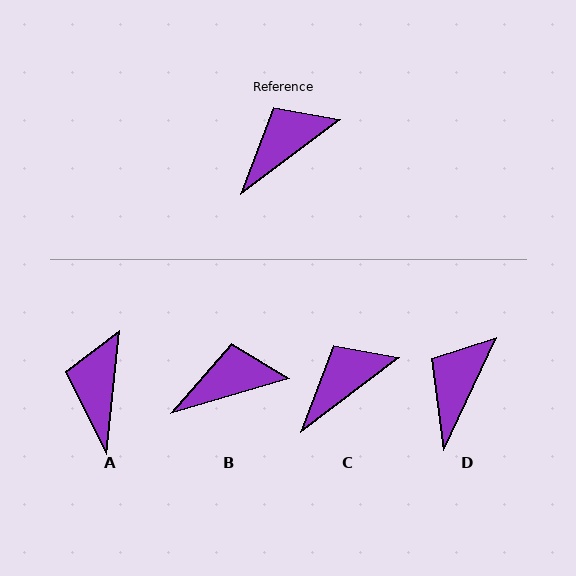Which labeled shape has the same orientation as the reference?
C.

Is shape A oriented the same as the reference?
No, it is off by about 47 degrees.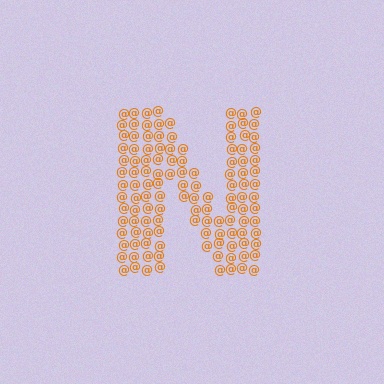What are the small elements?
The small elements are at signs.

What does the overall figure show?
The overall figure shows the letter N.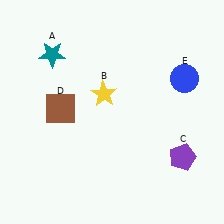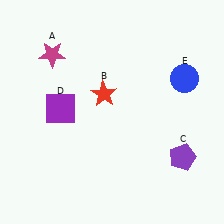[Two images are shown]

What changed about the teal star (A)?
In Image 1, A is teal. In Image 2, it changed to magenta.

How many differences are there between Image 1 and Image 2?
There are 3 differences between the two images.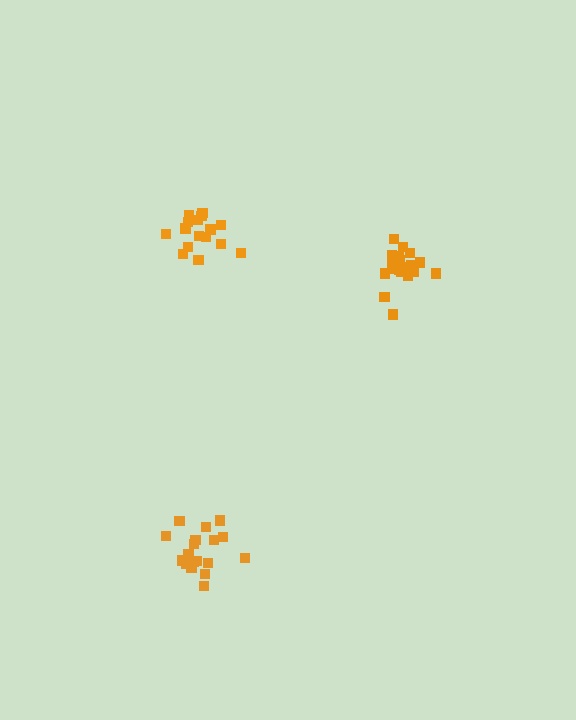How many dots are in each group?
Group 1: 19 dots, Group 2: 16 dots, Group 3: 18 dots (53 total).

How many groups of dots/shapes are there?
There are 3 groups.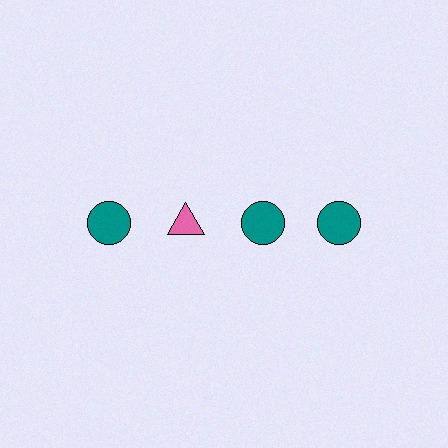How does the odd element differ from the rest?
It differs in both color (pink instead of teal) and shape (triangle instead of circle).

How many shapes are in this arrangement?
There are 4 shapes arranged in a grid pattern.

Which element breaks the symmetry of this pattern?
The pink triangle in the top row, second from left column breaks the symmetry. All other shapes are teal circles.